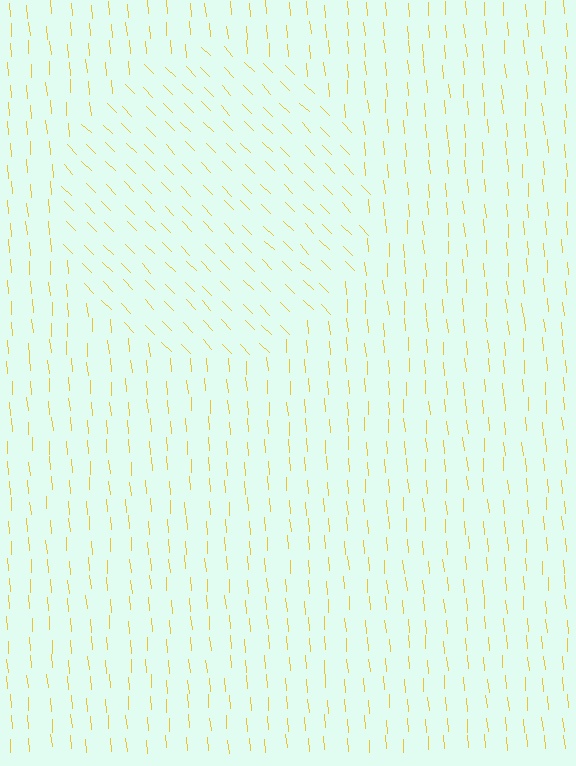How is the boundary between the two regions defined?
The boundary is defined purely by a change in line orientation (approximately 40 degrees difference). All lines are the same color and thickness.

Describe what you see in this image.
The image is filled with small yellow line segments. A circle region in the image has lines oriented differently from the surrounding lines, creating a visible texture boundary.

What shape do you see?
I see a circle.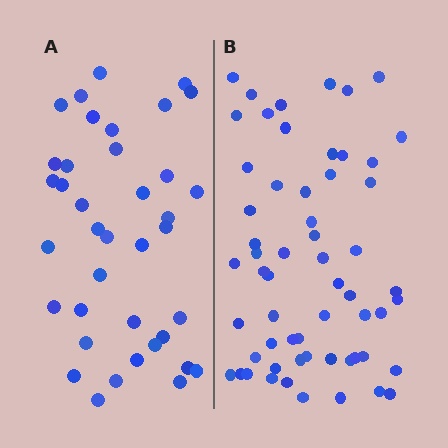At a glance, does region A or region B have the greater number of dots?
Region B (the right region) has more dots.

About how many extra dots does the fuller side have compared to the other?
Region B has approximately 20 more dots than region A.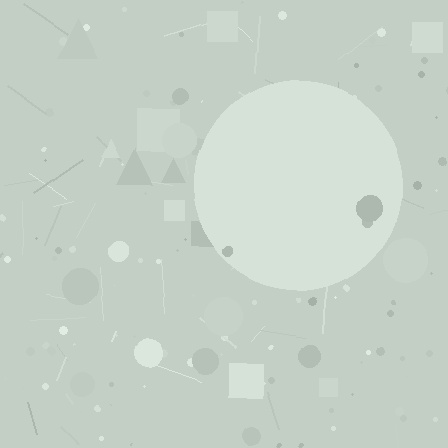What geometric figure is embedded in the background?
A circle is embedded in the background.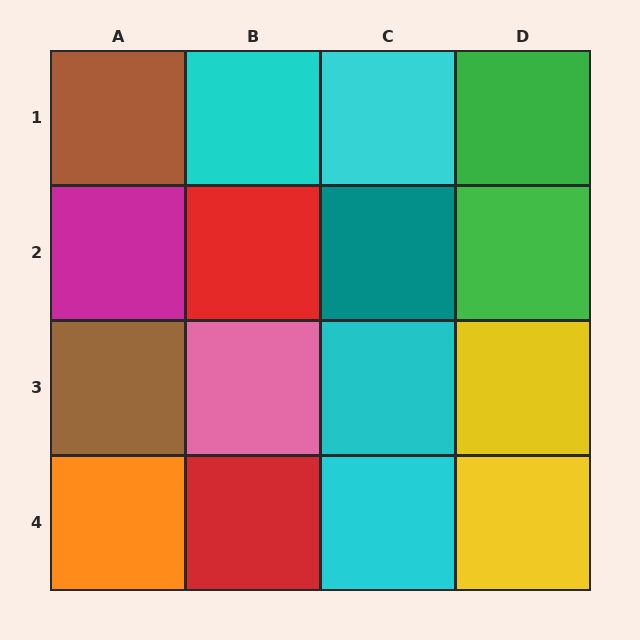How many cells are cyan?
4 cells are cyan.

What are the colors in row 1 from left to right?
Brown, cyan, cyan, green.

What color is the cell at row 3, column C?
Cyan.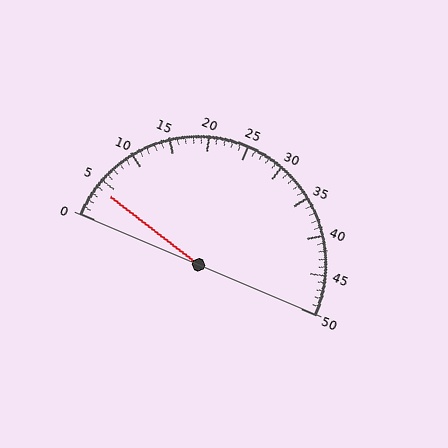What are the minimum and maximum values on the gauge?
The gauge ranges from 0 to 50.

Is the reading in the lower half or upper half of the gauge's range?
The reading is in the lower half of the range (0 to 50).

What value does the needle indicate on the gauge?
The needle indicates approximately 4.